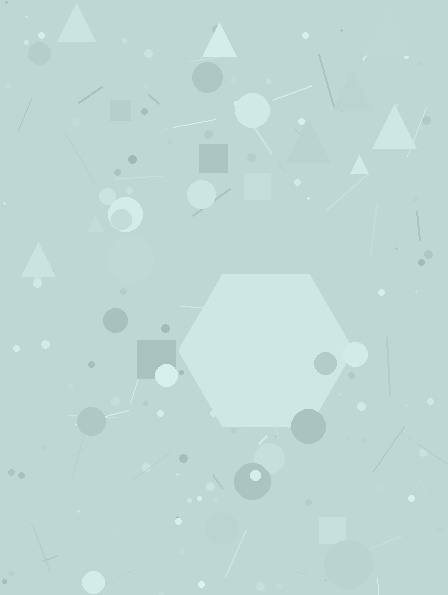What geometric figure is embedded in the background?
A hexagon is embedded in the background.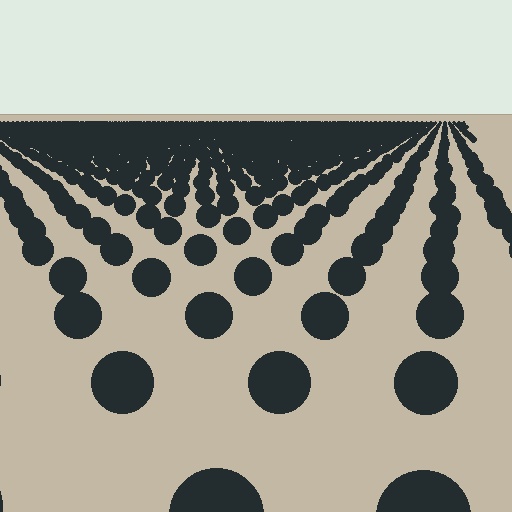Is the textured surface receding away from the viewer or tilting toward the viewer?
The surface is receding away from the viewer. Texture elements get smaller and denser toward the top.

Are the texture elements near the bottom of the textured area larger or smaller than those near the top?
Larger. Near the bottom, elements are closer to the viewer and appear at a bigger on-screen size.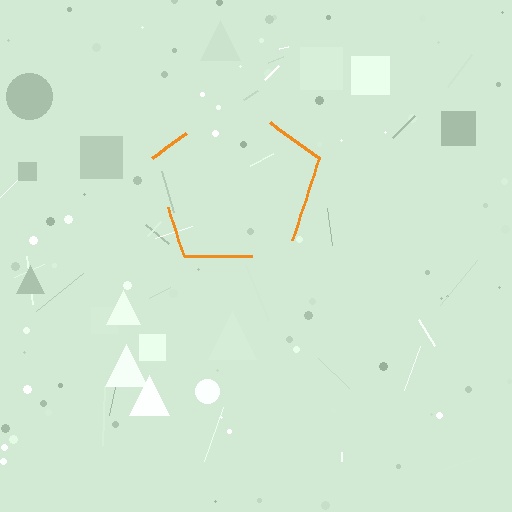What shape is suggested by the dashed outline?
The dashed outline suggests a pentagon.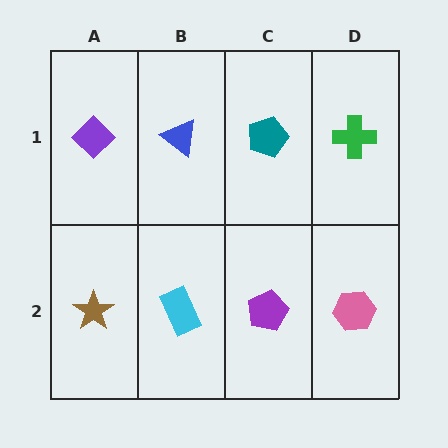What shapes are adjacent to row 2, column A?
A purple diamond (row 1, column A), a cyan rectangle (row 2, column B).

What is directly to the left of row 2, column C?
A cyan rectangle.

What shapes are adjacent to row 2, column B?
A blue triangle (row 1, column B), a brown star (row 2, column A), a purple pentagon (row 2, column C).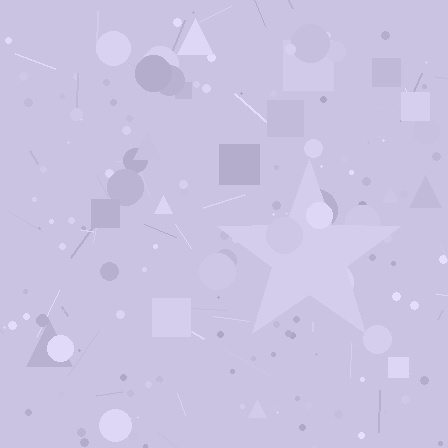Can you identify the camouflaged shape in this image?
The camouflaged shape is a star.